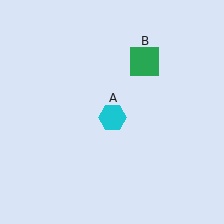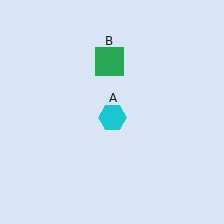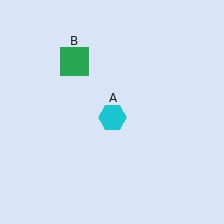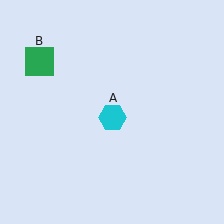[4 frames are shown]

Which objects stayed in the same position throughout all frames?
Cyan hexagon (object A) remained stationary.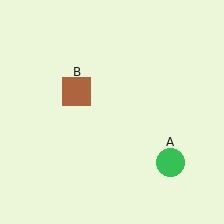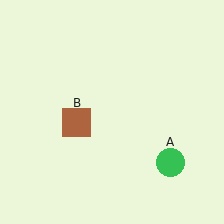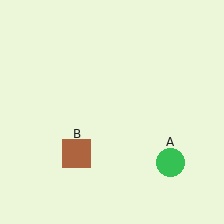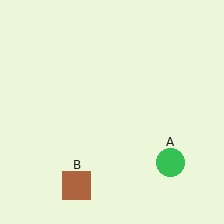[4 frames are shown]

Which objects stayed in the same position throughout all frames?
Green circle (object A) remained stationary.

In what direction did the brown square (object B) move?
The brown square (object B) moved down.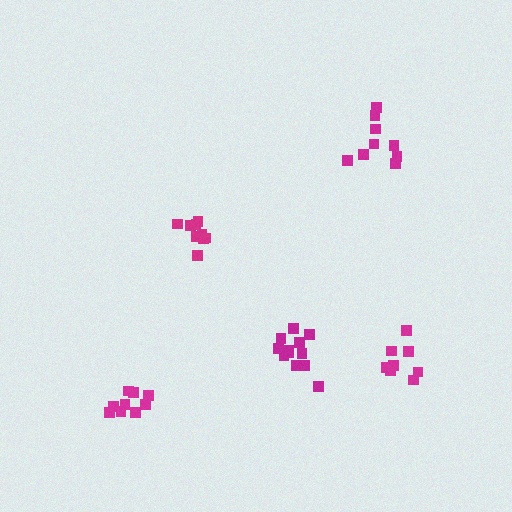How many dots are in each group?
Group 1: 9 dots, Group 2: 13 dots, Group 3: 9 dots, Group 4: 8 dots, Group 5: 9 dots (48 total).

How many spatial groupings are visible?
There are 5 spatial groupings.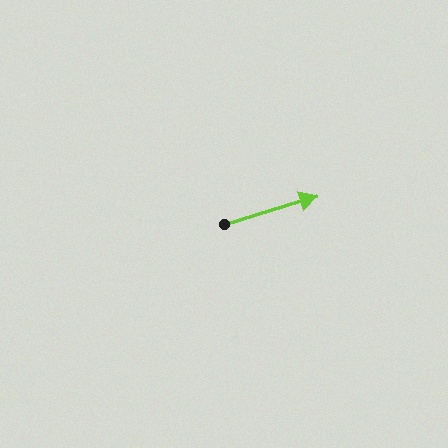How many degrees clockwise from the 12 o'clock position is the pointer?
Approximately 73 degrees.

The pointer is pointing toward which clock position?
Roughly 2 o'clock.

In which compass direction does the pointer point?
East.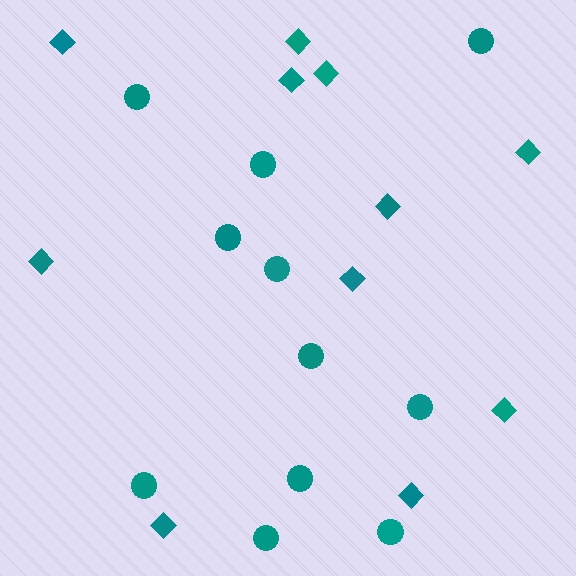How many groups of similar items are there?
There are 2 groups: one group of circles (11) and one group of diamonds (11).